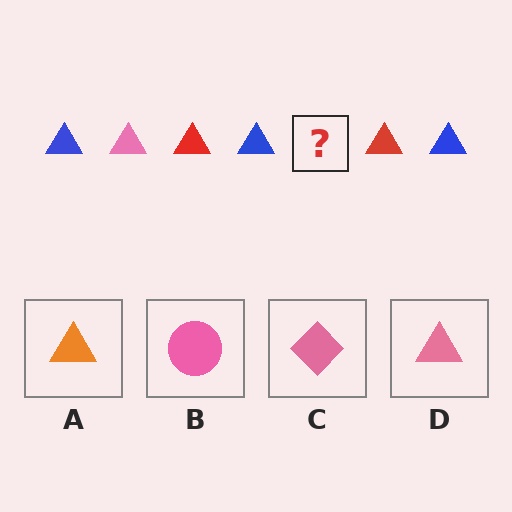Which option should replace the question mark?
Option D.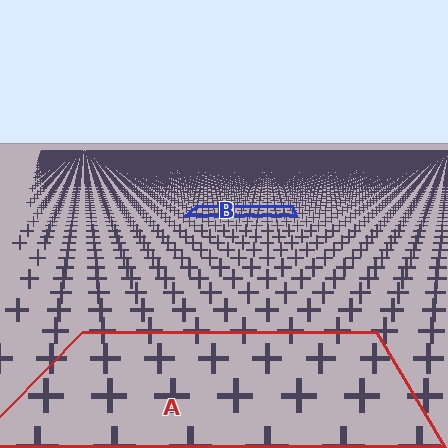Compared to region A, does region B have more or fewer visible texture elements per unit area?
Region B has more texture elements per unit area — they are packed more densely because it is farther away.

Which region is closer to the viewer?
Region A is closer. The texture elements there are larger and more spread out.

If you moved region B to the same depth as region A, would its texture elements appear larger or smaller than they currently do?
They would appear larger. At a closer depth, the same texture elements are projected at a bigger on-screen size.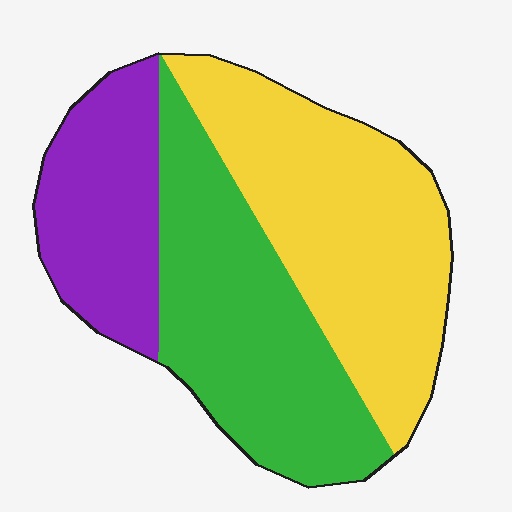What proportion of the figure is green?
Green covers roughly 35% of the figure.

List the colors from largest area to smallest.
From largest to smallest: yellow, green, purple.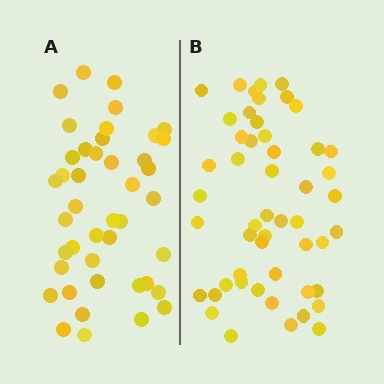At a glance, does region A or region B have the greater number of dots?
Region B (the right region) has more dots.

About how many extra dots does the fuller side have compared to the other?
Region B has roughly 8 or so more dots than region A.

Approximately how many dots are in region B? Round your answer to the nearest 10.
About 50 dots. (The exact count is 51, which rounds to 50.)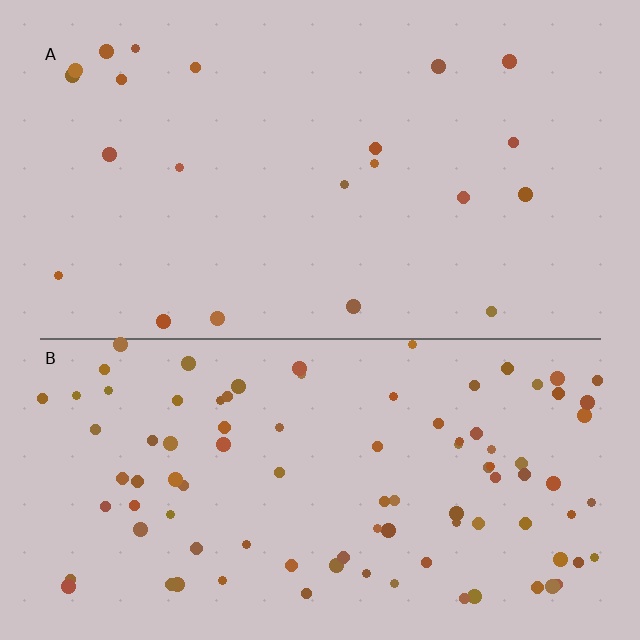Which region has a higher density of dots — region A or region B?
B (the bottom).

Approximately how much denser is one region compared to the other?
Approximately 4.4× — region B over region A.